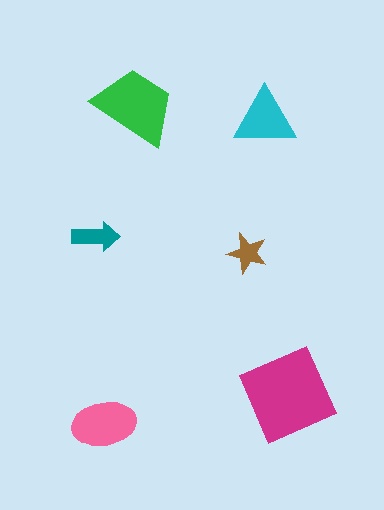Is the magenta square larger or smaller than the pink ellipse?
Larger.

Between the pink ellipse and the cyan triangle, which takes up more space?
The pink ellipse.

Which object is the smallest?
The brown star.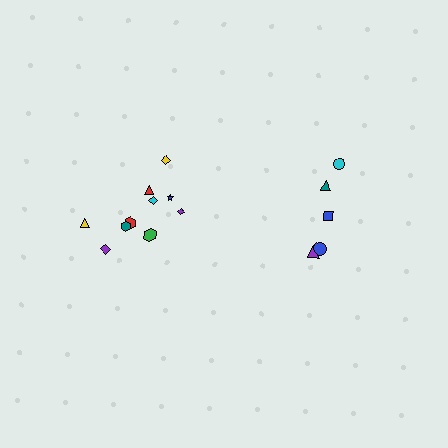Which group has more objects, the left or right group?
The left group.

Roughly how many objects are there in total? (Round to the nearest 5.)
Roughly 15 objects in total.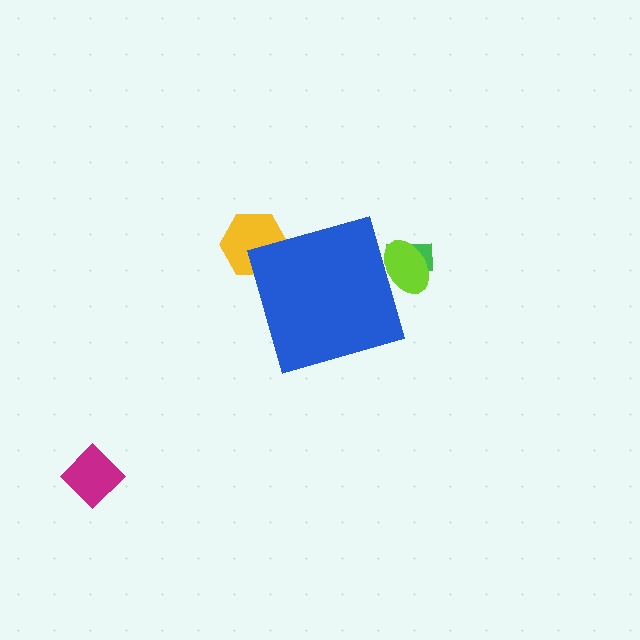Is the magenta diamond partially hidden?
No, the magenta diamond is fully visible.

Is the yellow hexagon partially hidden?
Yes, the yellow hexagon is partially hidden behind the blue diamond.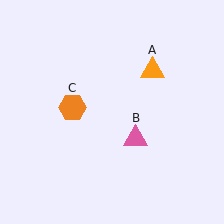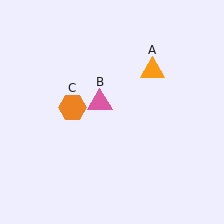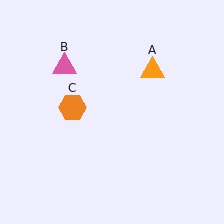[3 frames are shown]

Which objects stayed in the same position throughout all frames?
Orange triangle (object A) and orange hexagon (object C) remained stationary.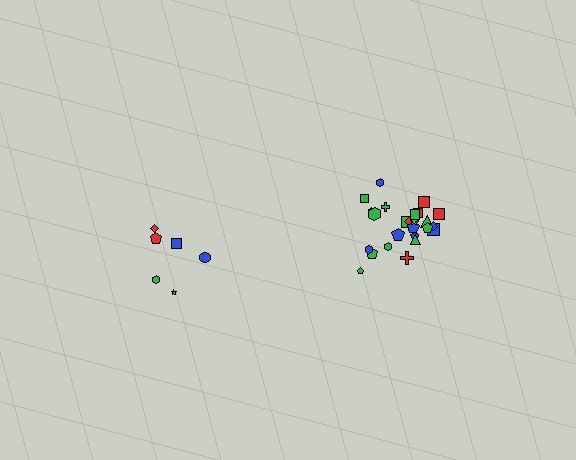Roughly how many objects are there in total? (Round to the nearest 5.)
Roughly 30 objects in total.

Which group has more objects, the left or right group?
The right group.